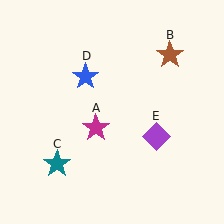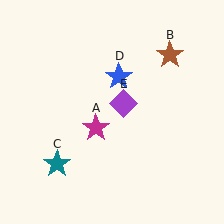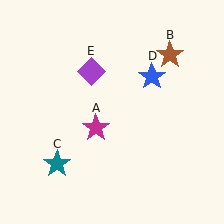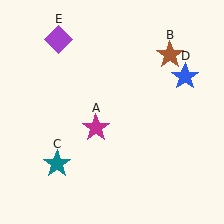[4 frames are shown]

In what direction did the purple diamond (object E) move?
The purple diamond (object E) moved up and to the left.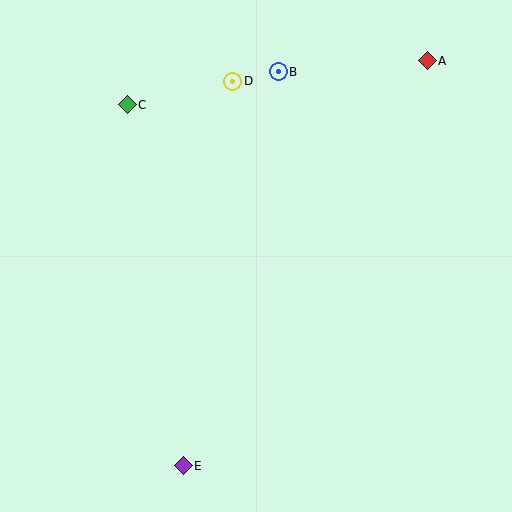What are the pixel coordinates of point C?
Point C is at (127, 105).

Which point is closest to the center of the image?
Point D at (233, 81) is closest to the center.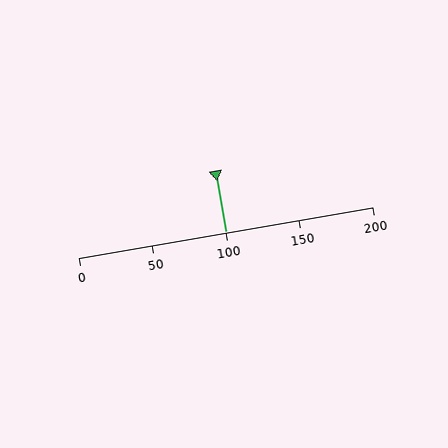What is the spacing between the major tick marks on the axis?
The major ticks are spaced 50 apart.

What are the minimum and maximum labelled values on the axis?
The axis runs from 0 to 200.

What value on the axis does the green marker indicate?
The marker indicates approximately 100.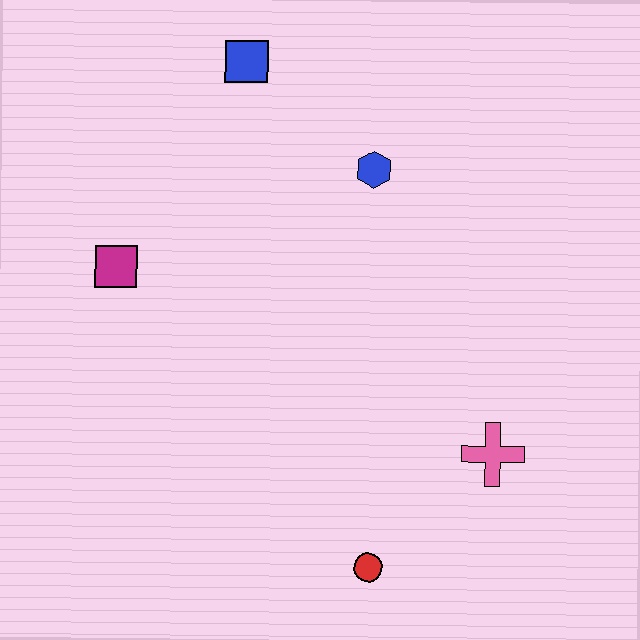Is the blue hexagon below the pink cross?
No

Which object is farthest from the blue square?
The red circle is farthest from the blue square.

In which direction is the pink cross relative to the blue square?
The pink cross is below the blue square.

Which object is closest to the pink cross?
The red circle is closest to the pink cross.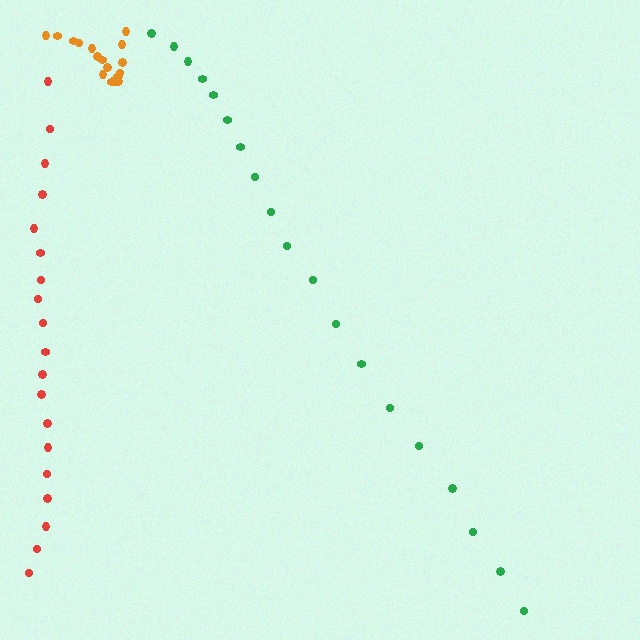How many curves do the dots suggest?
There are 3 distinct paths.